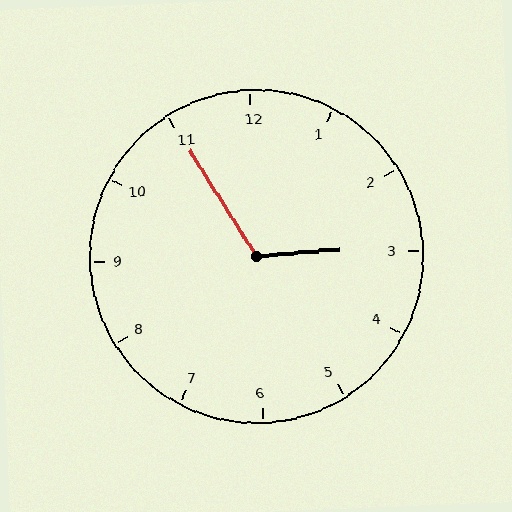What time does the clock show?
2:55.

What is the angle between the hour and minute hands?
Approximately 118 degrees.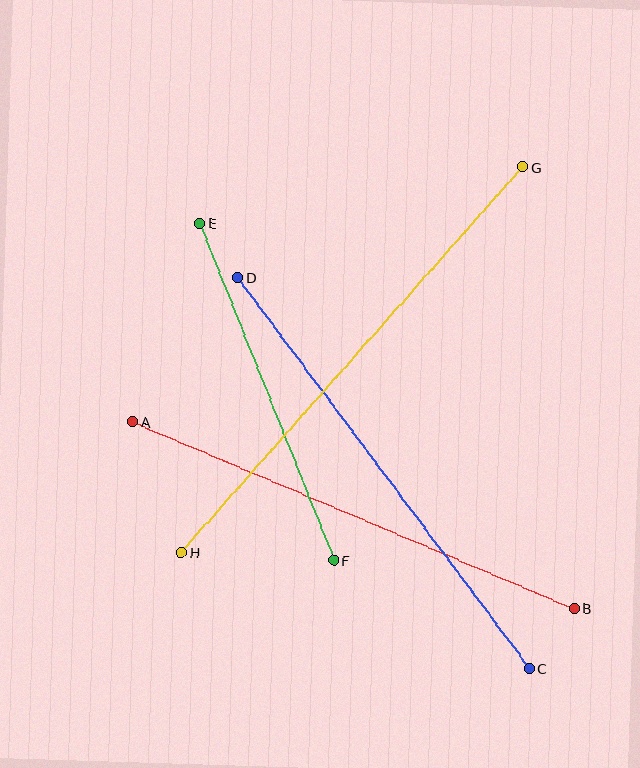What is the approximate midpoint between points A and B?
The midpoint is at approximately (353, 515) pixels.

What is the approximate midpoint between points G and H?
The midpoint is at approximately (352, 360) pixels.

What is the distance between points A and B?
The distance is approximately 480 pixels.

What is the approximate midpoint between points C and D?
The midpoint is at approximately (384, 473) pixels.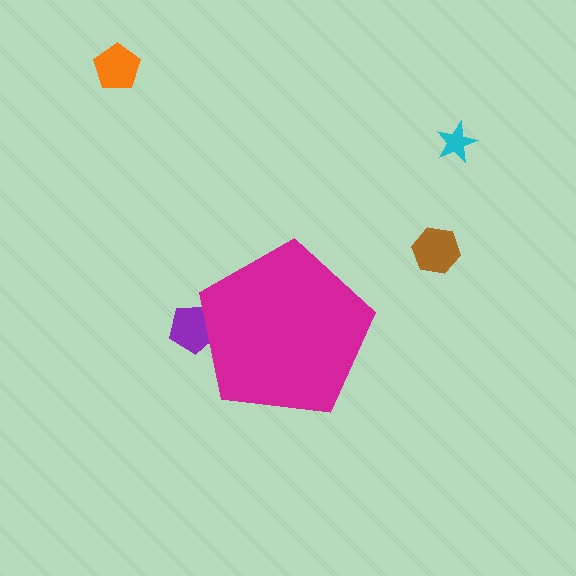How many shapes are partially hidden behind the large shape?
1 shape is partially hidden.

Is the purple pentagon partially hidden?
Yes, the purple pentagon is partially hidden behind the magenta pentagon.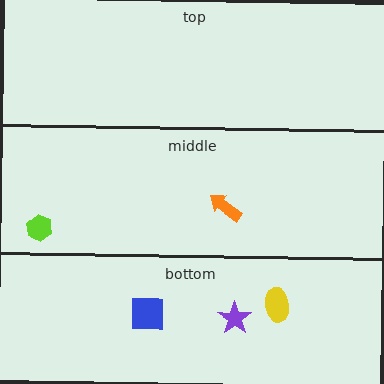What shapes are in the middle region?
The lime hexagon, the orange arrow.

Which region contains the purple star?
The bottom region.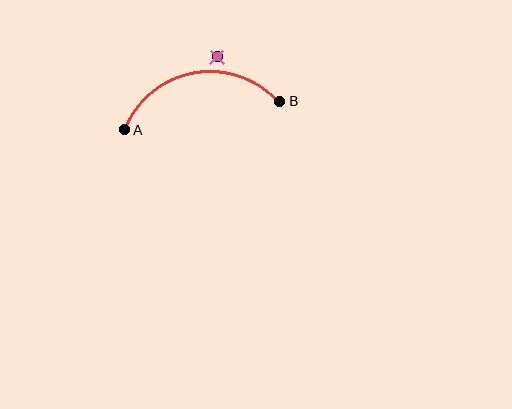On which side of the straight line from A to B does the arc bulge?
The arc bulges above the straight line connecting A and B.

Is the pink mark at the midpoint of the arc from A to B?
No — the pink mark does not lie on the arc at all. It sits slightly outside the curve.